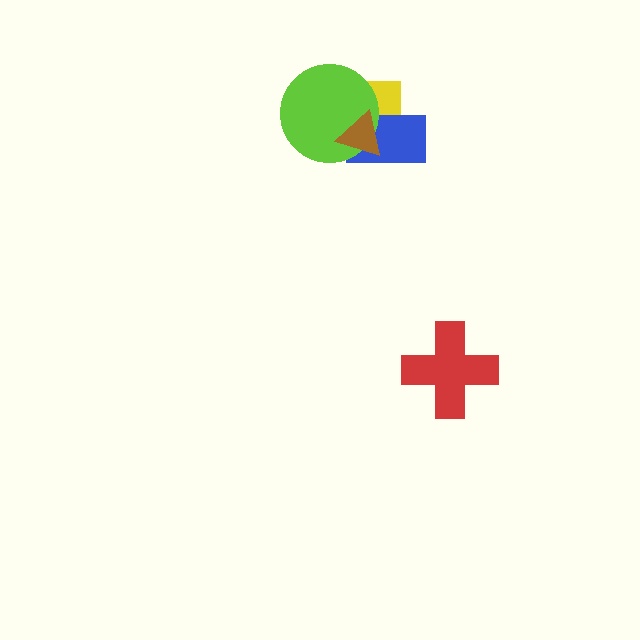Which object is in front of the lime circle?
The brown triangle is in front of the lime circle.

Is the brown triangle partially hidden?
No, no other shape covers it.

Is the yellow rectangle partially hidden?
Yes, it is partially covered by another shape.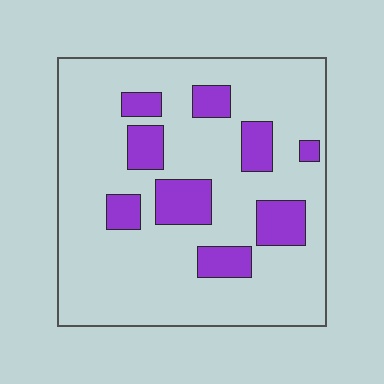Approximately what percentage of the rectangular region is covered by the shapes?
Approximately 20%.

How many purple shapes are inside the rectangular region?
9.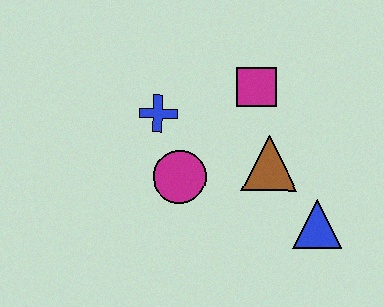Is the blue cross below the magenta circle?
No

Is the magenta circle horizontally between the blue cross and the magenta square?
Yes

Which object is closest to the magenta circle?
The blue cross is closest to the magenta circle.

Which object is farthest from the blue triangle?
The blue cross is farthest from the blue triangle.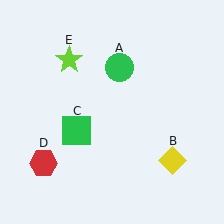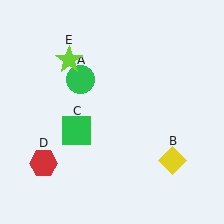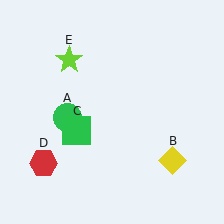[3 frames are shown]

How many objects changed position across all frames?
1 object changed position: green circle (object A).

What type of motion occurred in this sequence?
The green circle (object A) rotated counterclockwise around the center of the scene.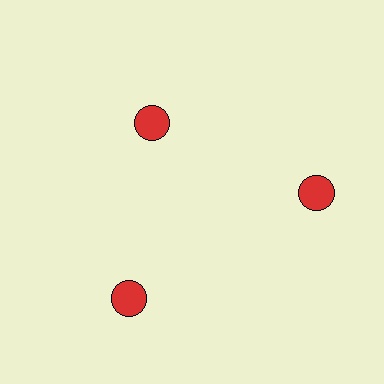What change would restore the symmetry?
The symmetry would be restored by moving it outward, back onto the ring so that all 3 circles sit at equal angles and equal distance from the center.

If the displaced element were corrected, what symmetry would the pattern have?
It would have 3-fold rotational symmetry — the pattern would map onto itself every 120 degrees.